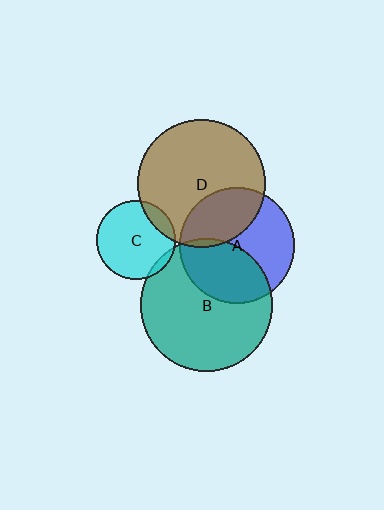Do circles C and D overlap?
Yes.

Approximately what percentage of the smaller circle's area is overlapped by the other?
Approximately 15%.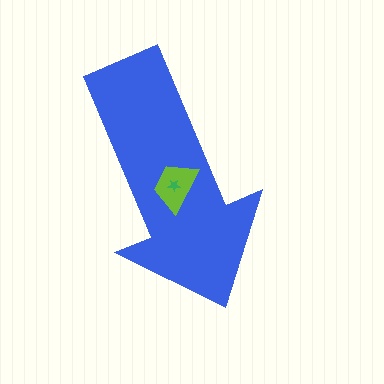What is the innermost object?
The green star.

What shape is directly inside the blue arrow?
The lime trapezoid.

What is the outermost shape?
The blue arrow.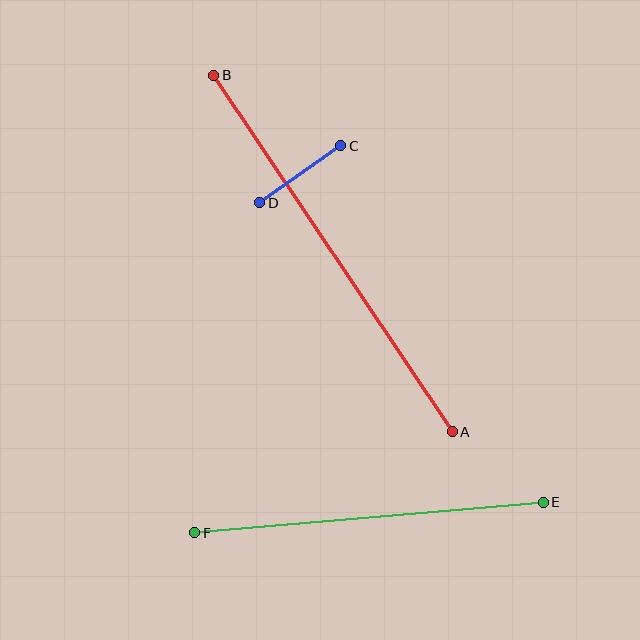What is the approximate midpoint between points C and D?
The midpoint is at approximately (300, 174) pixels.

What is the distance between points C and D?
The distance is approximately 99 pixels.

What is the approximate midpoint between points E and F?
The midpoint is at approximately (369, 517) pixels.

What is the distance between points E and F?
The distance is approximately 350 pixels.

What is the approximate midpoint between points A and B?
The midpoint is at approximately (333, 254) pixels.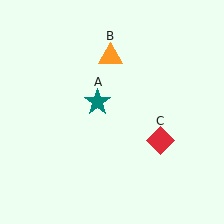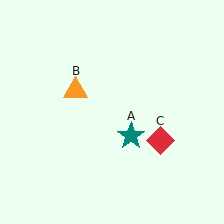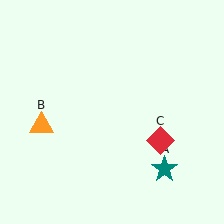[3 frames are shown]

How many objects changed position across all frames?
2 objects changed position: teal star (object A), orange triangle (object B).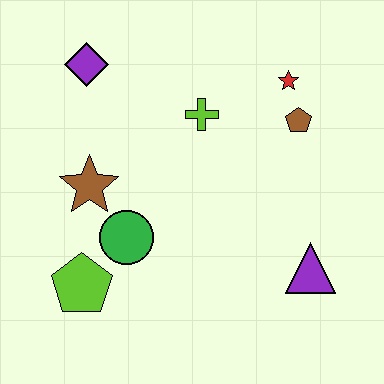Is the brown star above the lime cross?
No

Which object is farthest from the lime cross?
The lime pentagon is farthest from the lime cross.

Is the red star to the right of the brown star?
Yes